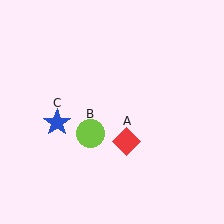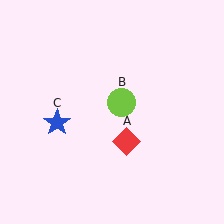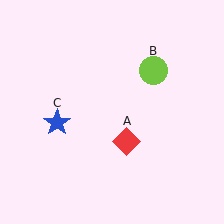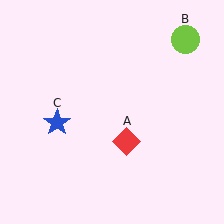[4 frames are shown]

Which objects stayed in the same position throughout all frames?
Red diamond (object A) and blue star (object C) remained stationary.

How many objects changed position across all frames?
1 object changed position: lime circle (object B).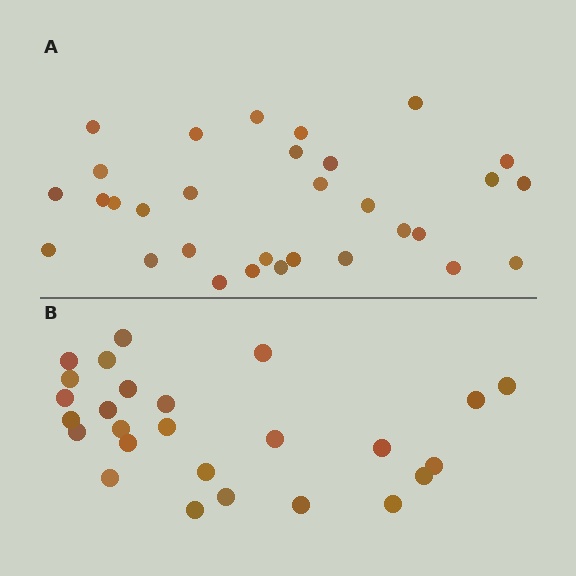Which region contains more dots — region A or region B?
Region A (the top region) has more dots.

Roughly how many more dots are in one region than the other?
Region A has about 5 more dots than region B.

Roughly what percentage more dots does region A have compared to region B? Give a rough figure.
About 20% more.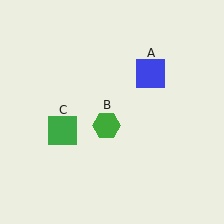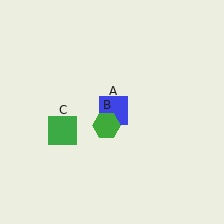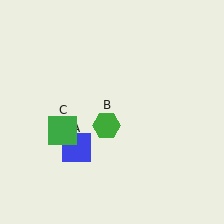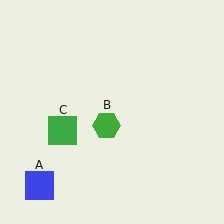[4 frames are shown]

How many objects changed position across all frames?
1 object changed position: blue square (object A).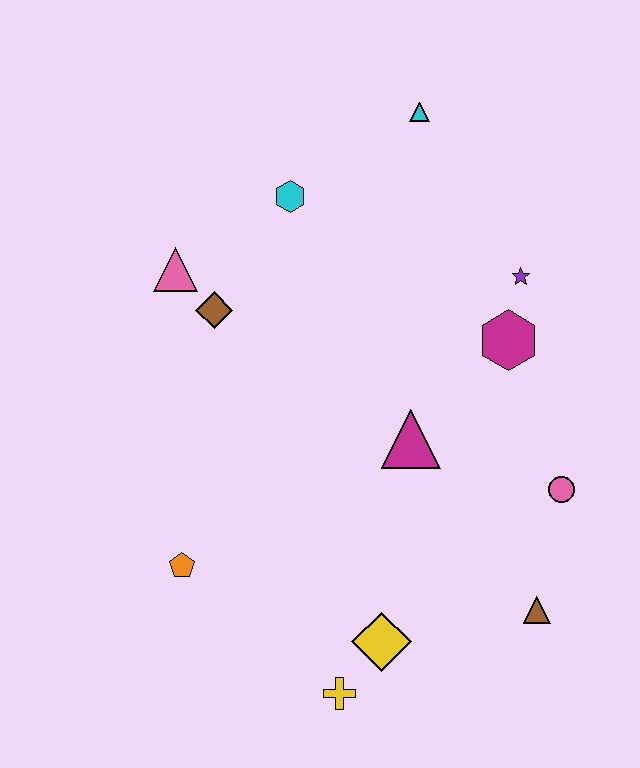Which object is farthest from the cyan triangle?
The yellow cross is farthest from the cyan triangle.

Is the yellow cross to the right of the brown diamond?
Yes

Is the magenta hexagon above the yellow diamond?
Yes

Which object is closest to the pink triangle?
The brown diamond is closest to the pink triangle.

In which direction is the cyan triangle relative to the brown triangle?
The cyan triangle is above the brown triangle.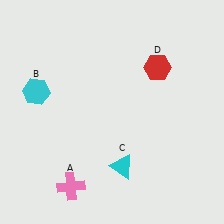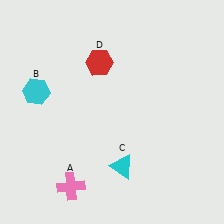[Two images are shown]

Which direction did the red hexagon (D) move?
The red hexagon (D) moved left.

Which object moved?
The red hexagon (D) moved left.